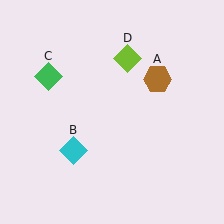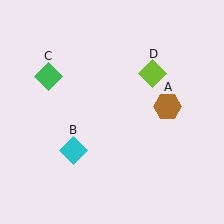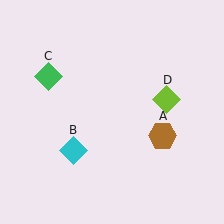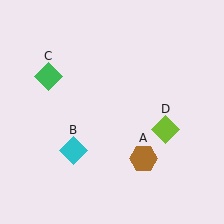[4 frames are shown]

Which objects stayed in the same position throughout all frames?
Cyan diamond (object B) and green diamond (object C) remained stationary.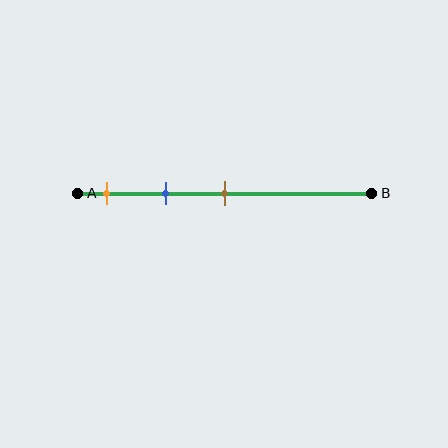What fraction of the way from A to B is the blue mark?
The blue mark is approximately 30% (0.3) of the way from A to B.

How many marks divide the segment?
There are 3 marks dividing the segment.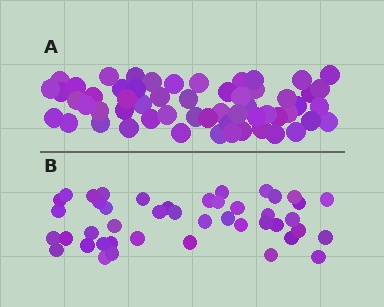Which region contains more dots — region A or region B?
Region A (the top region) has more dots.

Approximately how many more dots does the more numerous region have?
Region A has approximately 15 more dots than region B.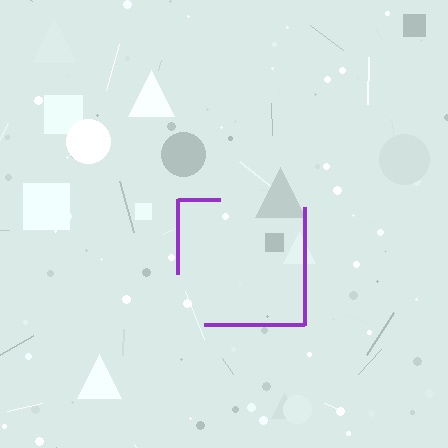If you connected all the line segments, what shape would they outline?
They would outline a square.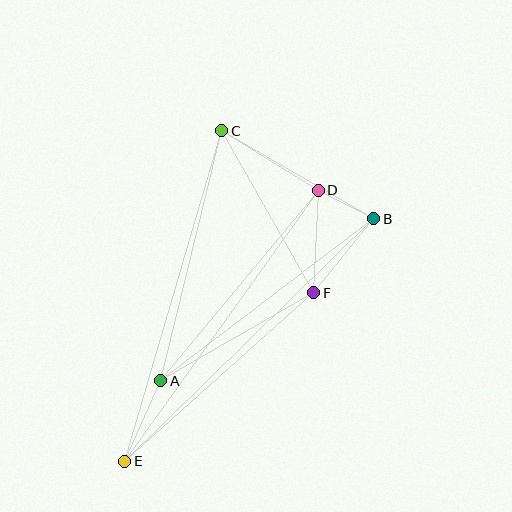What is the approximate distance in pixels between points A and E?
The distance between A and E is approximately 88 pixels.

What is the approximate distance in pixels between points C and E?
The distance between C and E is approximately 344 pixels.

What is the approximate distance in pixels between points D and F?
The distance between D and F is approximately 103 pixels.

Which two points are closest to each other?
Points B and D are closest to each other.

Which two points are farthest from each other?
Points B and E are farthest from each other.